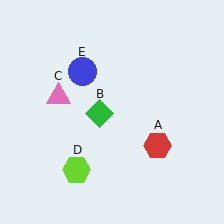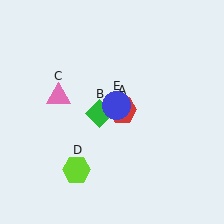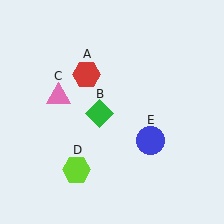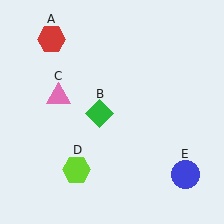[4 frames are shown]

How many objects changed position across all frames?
2 objects changed position: red hexagon (object A), blue circle (object E).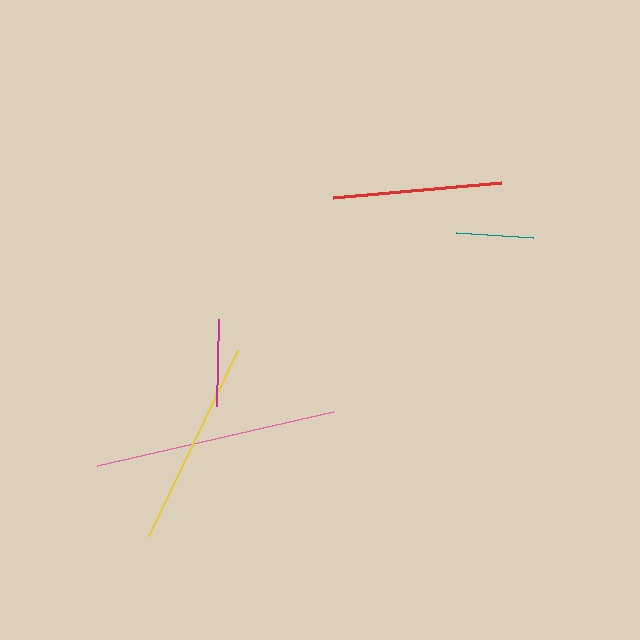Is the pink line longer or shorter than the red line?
The pink line is longer than the red line.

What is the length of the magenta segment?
The magenta segment is approximately 87 pixels long.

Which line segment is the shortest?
The teal line is the shortest at approximately 77 pixels.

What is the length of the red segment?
The red segment is approximately 168 pixels long.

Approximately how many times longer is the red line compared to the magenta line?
The red line is approximately 1.9 times the length of the magenta line.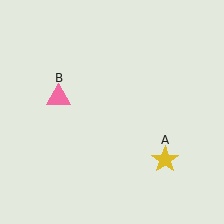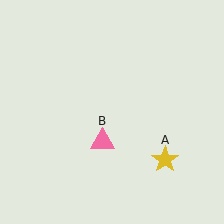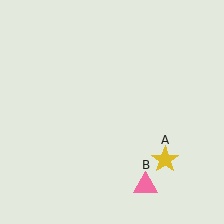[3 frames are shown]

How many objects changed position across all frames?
1 object changed position: pink triangle (object B).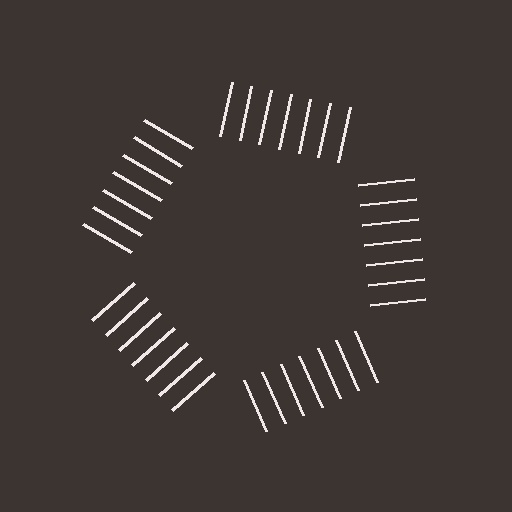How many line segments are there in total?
35 — 7 along each of the 5 edges.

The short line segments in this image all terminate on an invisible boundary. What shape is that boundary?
An illusory pentagon — the line segments terminate on its edges but no continuous stroke is drawn.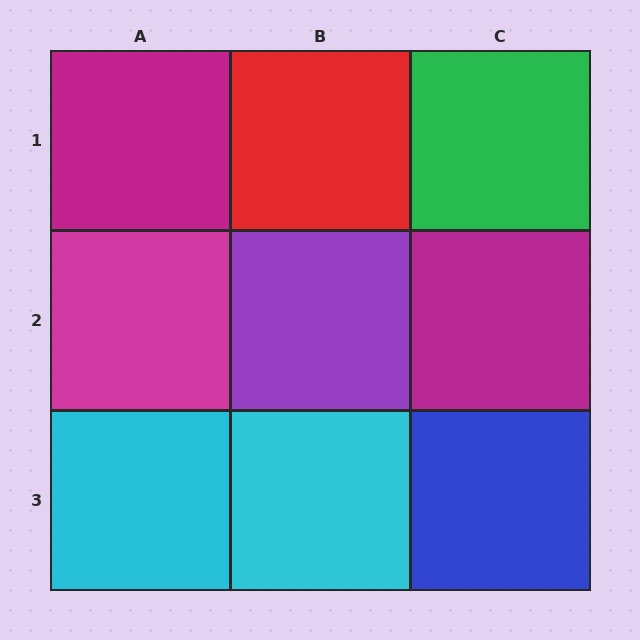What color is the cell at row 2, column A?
Magenta.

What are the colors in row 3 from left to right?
Cyan, cyan, blue.